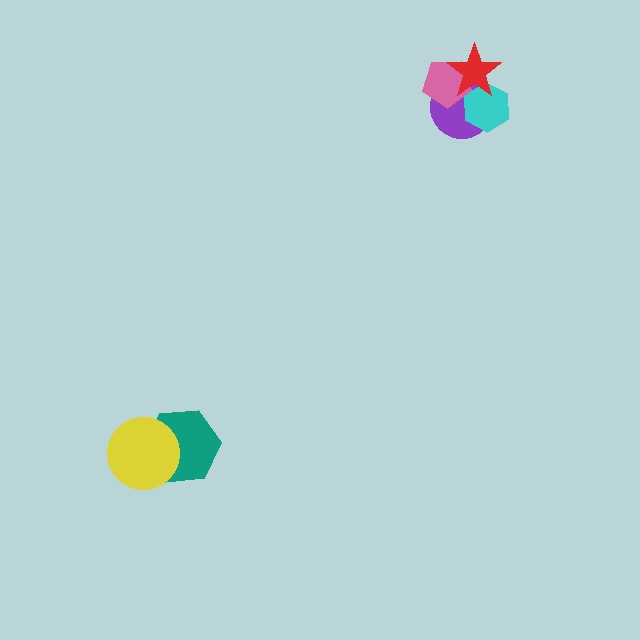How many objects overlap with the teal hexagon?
1 object overlaps with the teal hexagon.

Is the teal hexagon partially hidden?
Yes, it is partially covered by another shape.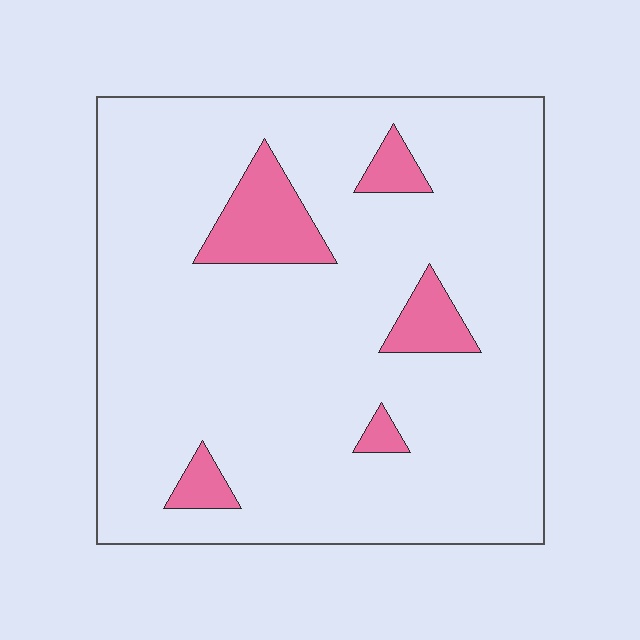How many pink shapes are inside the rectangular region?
5.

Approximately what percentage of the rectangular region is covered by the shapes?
Approximately 10%.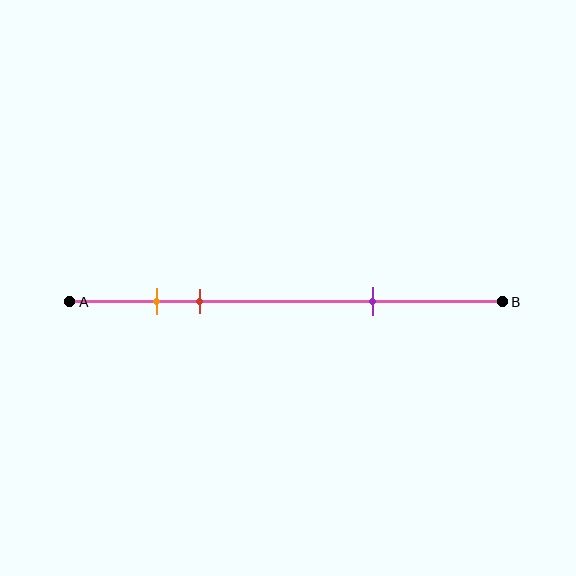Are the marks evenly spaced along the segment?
No, the marks are not evenly spaced.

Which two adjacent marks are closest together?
The orange and red marks are the closest adjacent pair.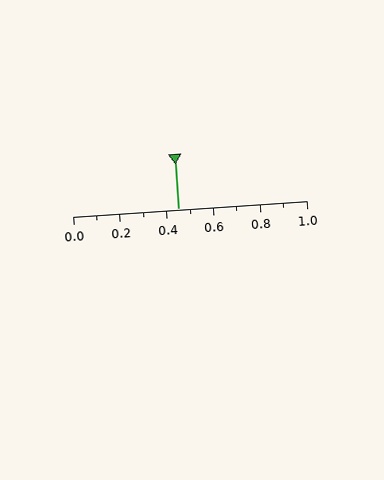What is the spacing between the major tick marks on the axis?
The major ticks are spaced 0.2 apart.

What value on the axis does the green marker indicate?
The marker indicates approximately 0.45.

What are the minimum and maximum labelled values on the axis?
The axis runs from 0.0 to 1.0.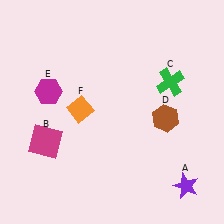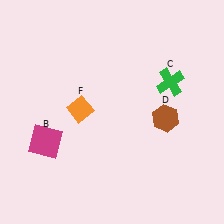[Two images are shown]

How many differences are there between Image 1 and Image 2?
There are 2 differences between the two images.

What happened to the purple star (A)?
The purple star (A) was removed in Image 2. It was in the bottom-right area of Image 1.